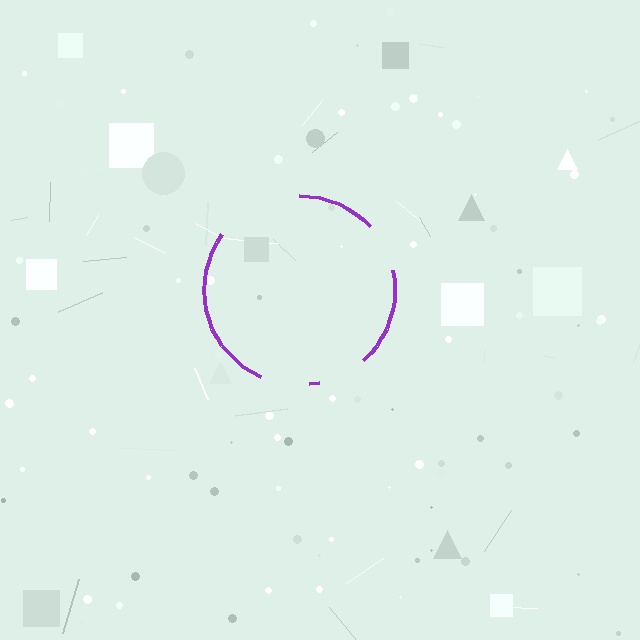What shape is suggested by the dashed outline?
The dashed outline suggests a circle.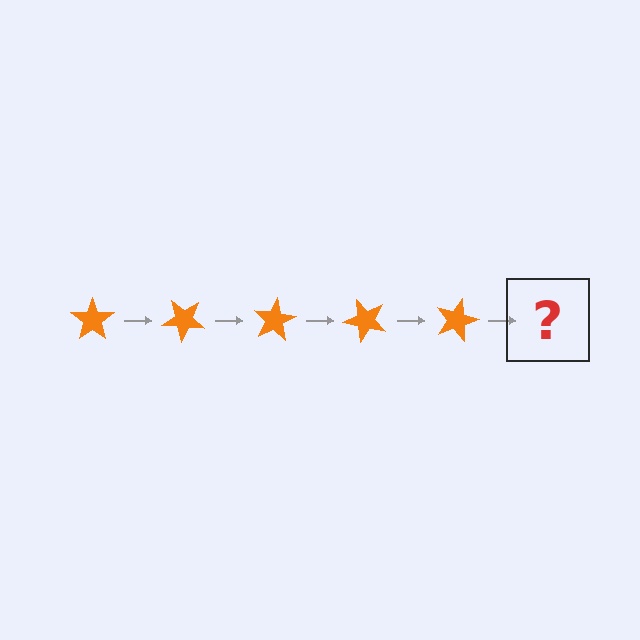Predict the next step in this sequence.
The next step is an orange star rotated 200 degrees.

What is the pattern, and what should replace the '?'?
The pattern is that the star rotates 40 degrees each step. The '?' should be an orange star rotated 200 degrees.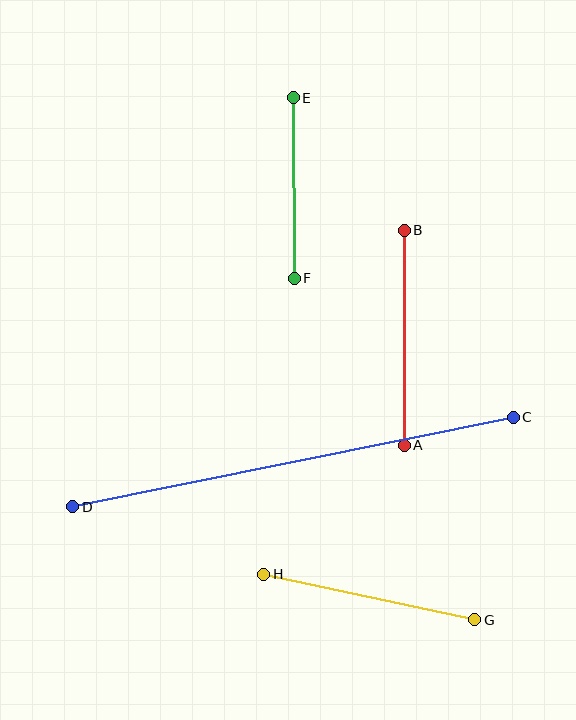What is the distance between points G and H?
The distance is approximately 216 pixels.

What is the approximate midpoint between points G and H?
The midpoint is at approximately (369, 597) pixels.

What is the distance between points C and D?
The distance is approximately 449 pixels.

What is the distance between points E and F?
The distance is approximately 181 pixels.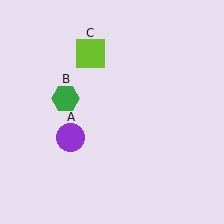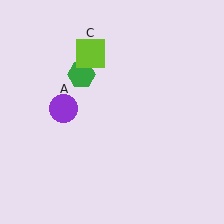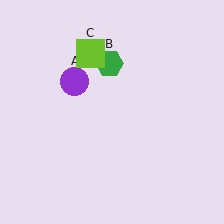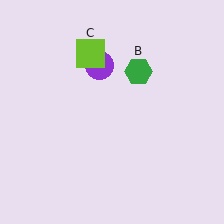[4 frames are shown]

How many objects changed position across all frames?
2 objects changed position: purple circle (object A), green hexagon (object B).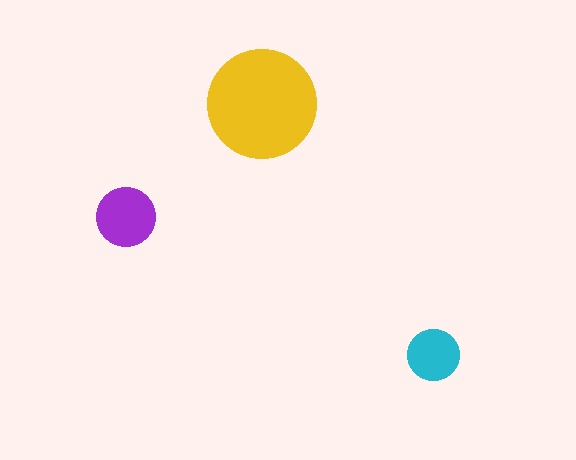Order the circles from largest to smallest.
the yellow one, the purple one, the cyan one.